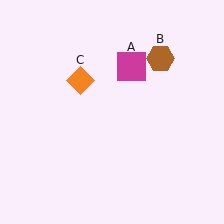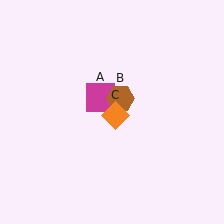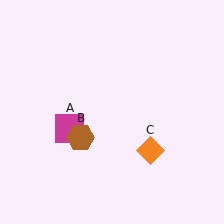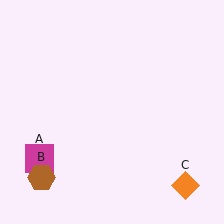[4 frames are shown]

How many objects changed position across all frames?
3 objects changed position: magenta square (object A), brown hexagon (object B), orange diamond (object C).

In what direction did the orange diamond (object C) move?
The orange diamond (object C) moved down and to the right.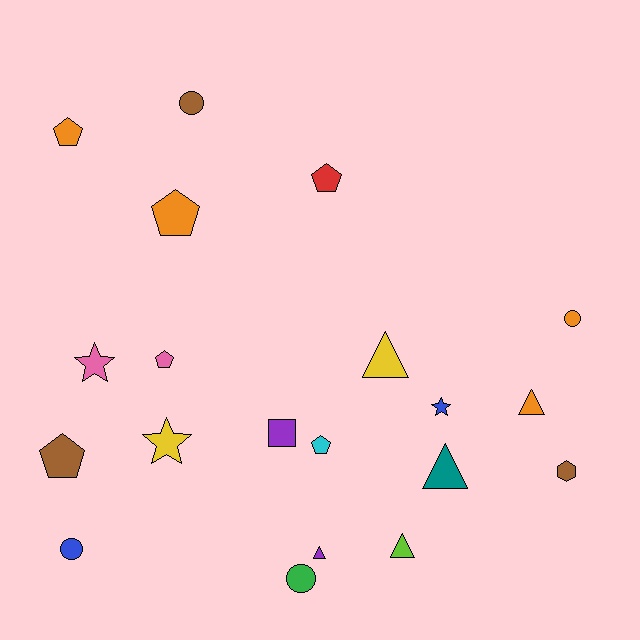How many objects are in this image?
There are 20 objects.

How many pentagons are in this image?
There are 6 pentagons.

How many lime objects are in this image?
There is 1 lime object.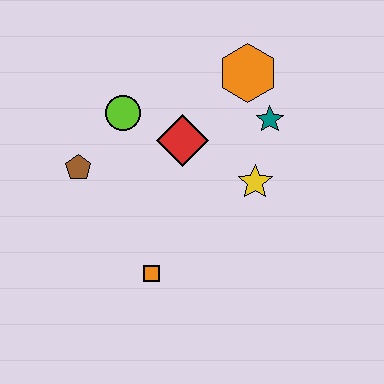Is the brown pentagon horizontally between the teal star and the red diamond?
No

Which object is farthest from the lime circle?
The orange square is farthest from the lime circle.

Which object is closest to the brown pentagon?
The lime circle is closest to the brown pentagon.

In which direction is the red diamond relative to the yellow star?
The red diamond is to the left of the yellow star.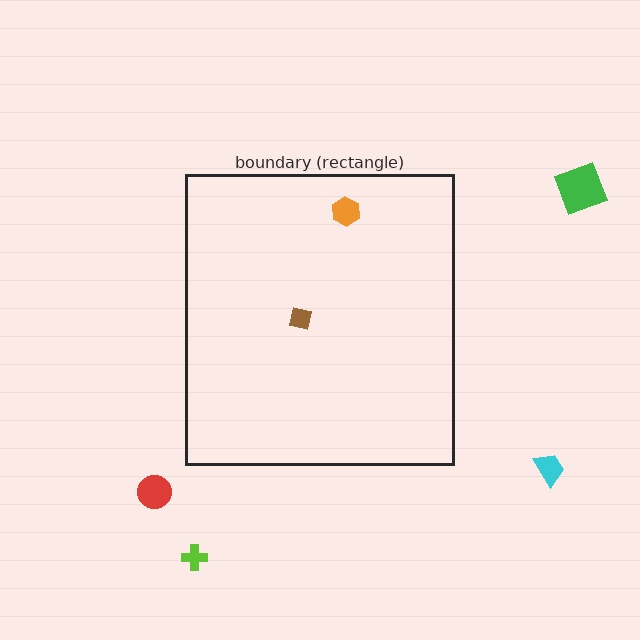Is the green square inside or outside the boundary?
Outside.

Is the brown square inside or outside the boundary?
Inside.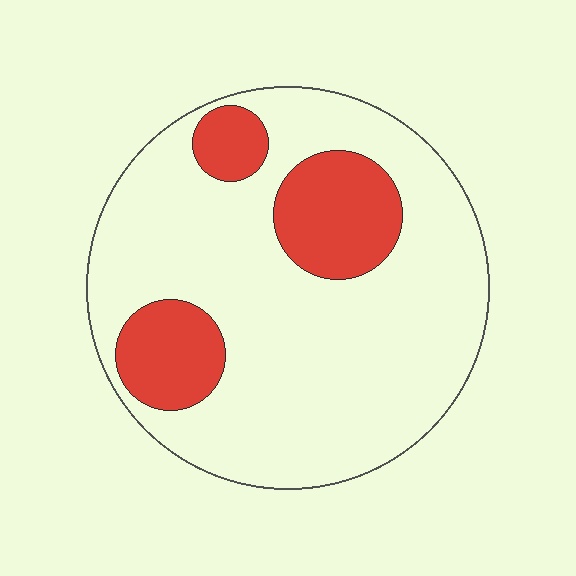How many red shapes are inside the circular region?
3.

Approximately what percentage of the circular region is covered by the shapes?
Approximately 20%.